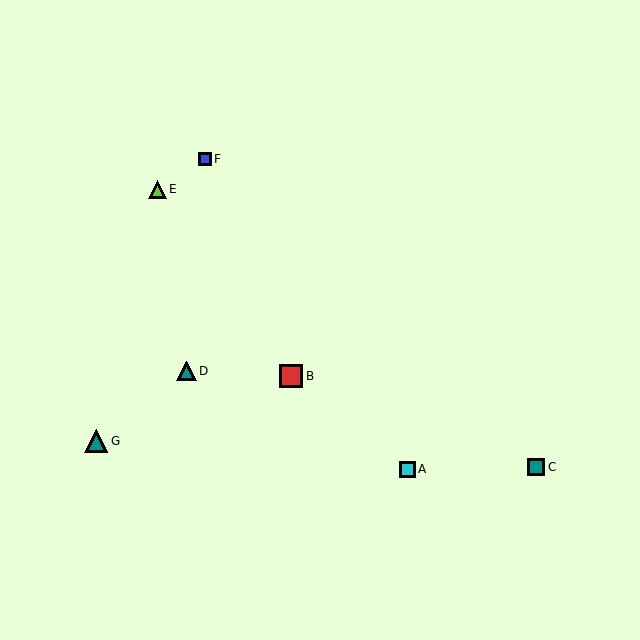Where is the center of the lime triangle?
The center of the lime triangle is at (157, 189).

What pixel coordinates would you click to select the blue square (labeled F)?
Click at (205, 159) to select the blue square F.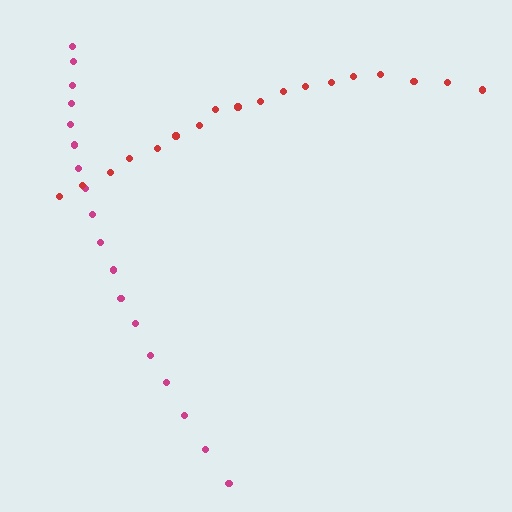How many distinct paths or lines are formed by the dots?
There are 2 distinct paths.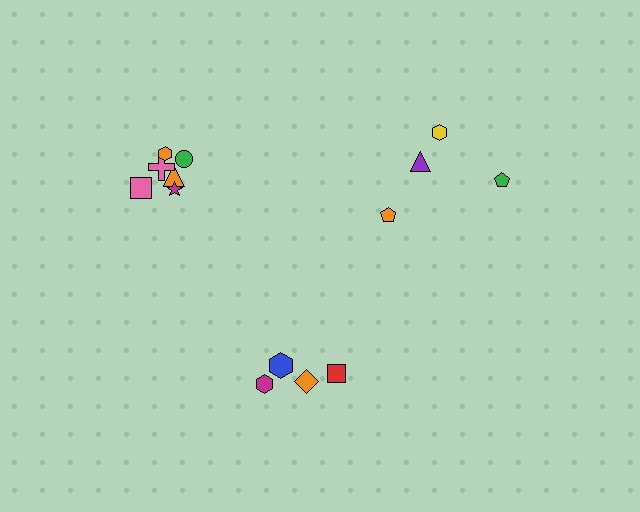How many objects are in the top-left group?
There are 6 objects.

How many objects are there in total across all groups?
There are 14 objects.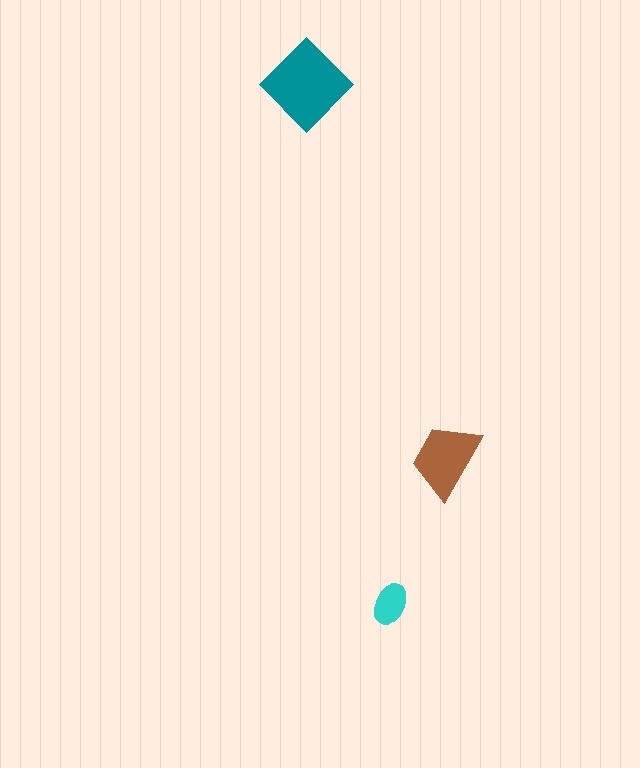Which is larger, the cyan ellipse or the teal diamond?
The teal diamond.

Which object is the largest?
The teal diamond.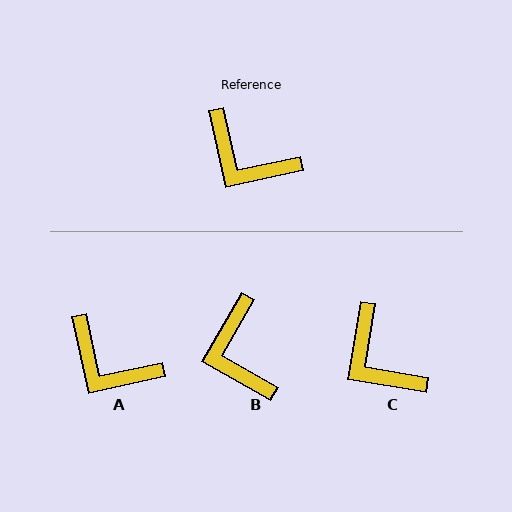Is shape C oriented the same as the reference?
No, it is off by about 22 degrees.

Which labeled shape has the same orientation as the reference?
A.